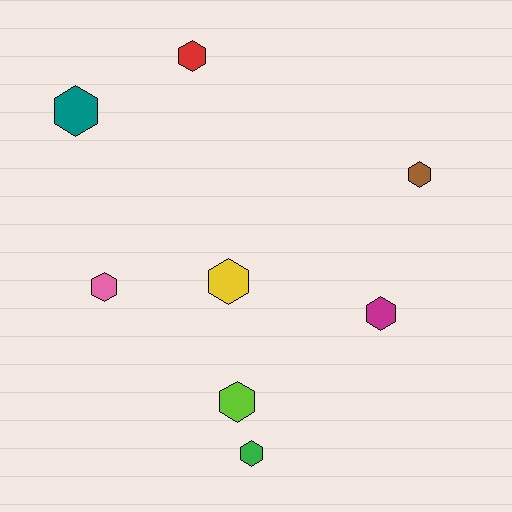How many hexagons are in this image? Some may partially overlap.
There are 8 hexagons.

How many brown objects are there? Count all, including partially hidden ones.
There is 1 brown object.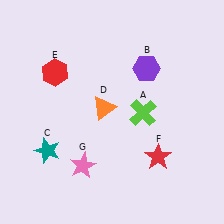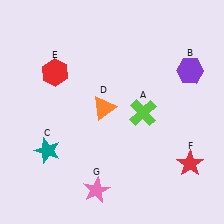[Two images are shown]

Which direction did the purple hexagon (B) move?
The purple hexagon (B) moved right.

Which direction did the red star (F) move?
The red star (F) moved right.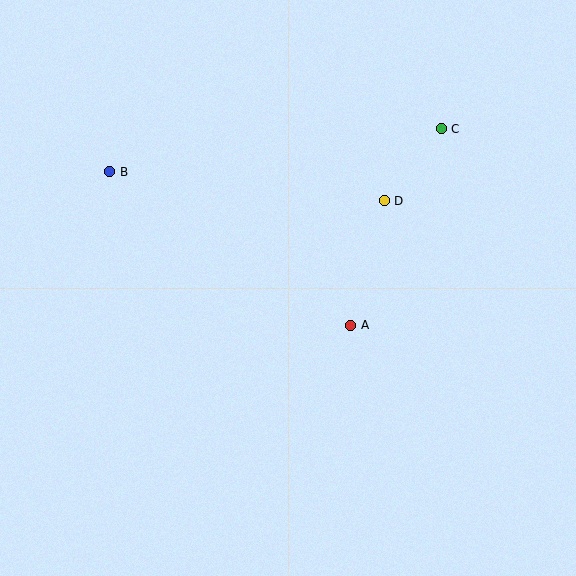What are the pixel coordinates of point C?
Point C is at (441, 129).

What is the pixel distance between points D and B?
The distance between D and B is 276 pixels.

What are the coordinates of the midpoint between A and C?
The midpoint between A and C is at (396, 227).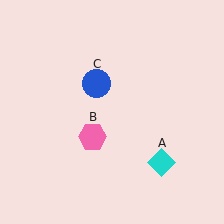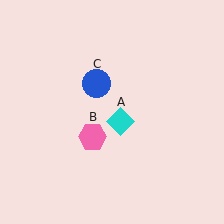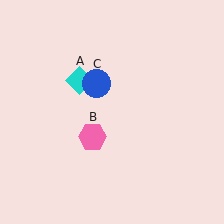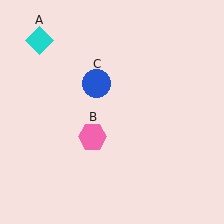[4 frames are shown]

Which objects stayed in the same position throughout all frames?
Pink hexagon (object B) and blue circle (object C) remained stationary.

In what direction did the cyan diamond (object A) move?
The cyan diamond (object A) moved up and to the left.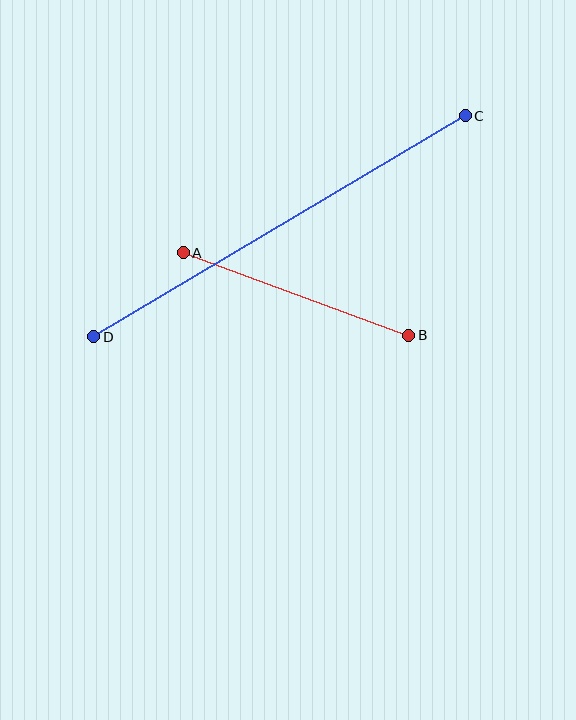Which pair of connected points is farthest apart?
Points C and D are farthest apart.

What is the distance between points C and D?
The distance is approximately 432 pixels.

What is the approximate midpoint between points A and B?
The midpoint is at approximately (296, 294) pixels.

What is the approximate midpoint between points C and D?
The midpoint is at approximately (280, 226) pixels.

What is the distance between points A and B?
The distance is approximately 240 pixels.